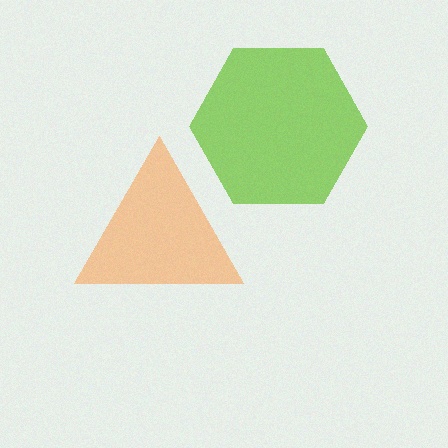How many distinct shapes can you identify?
There are 2 distinct shapes: a lime hexagon, an orange triangle.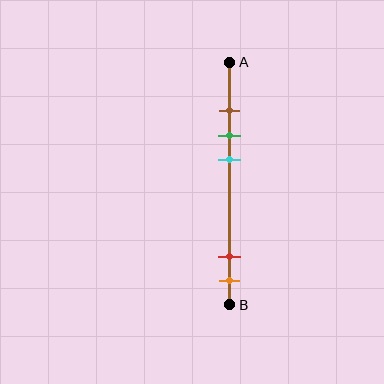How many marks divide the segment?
There are 5 marks dividing the segment.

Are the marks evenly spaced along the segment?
No, the marks are not evenly spaced.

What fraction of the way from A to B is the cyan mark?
The cyan mark is approximately 40% (0.4) of the way from A to B.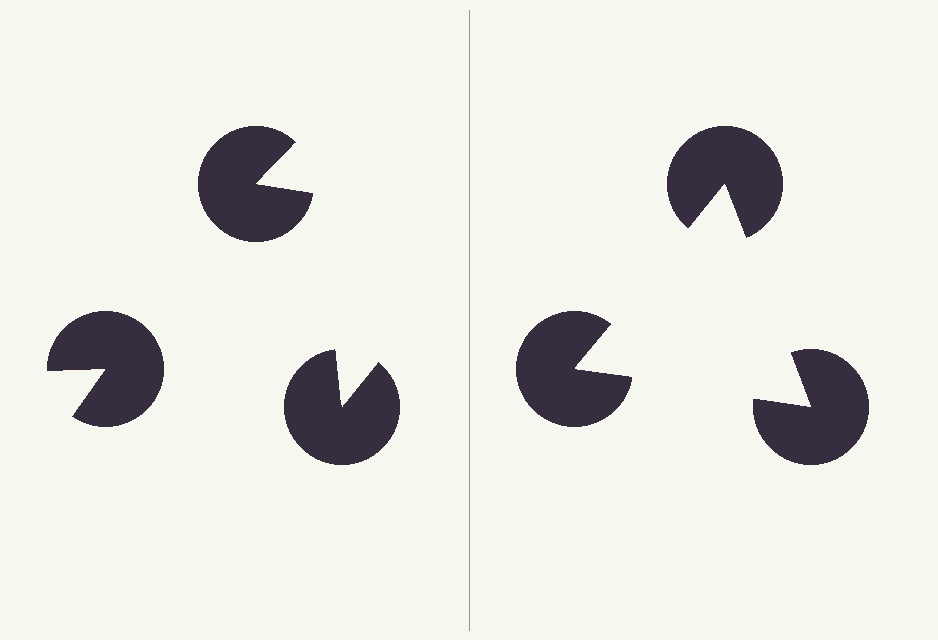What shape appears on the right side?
An illusory triangle.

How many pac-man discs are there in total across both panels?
6 — 3 on each side.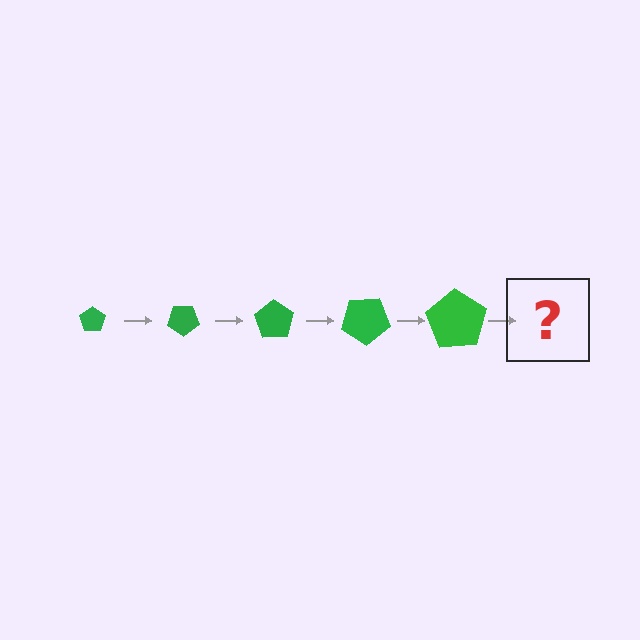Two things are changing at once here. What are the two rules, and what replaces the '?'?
The two rules are that the pentagon grows larger each step and it rotates 35 degrees each step. The '?' should be a pentagon, larger than the previous one and rotated 175 degrees from the start.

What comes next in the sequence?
The next element should be a pentagon, larger than the previous one and rotated 175 degrees from the start.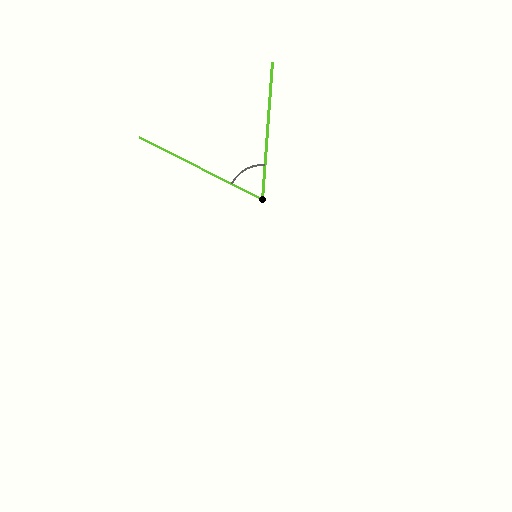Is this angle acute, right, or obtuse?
It is acute.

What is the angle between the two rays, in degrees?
Approximately 67 degrees.